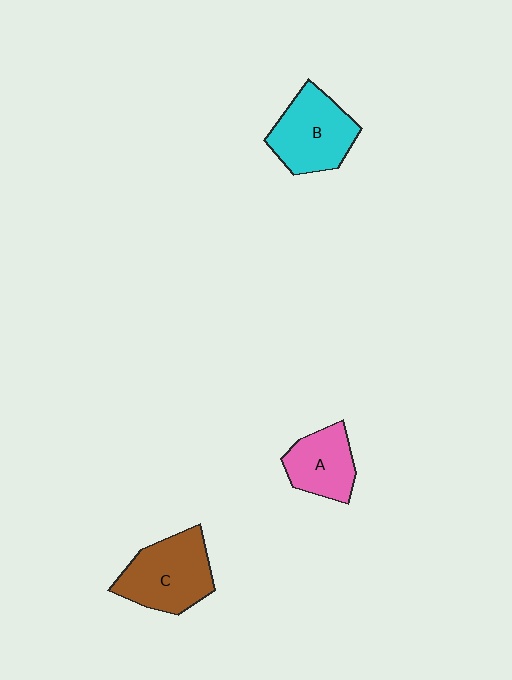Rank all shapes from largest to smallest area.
From largest to smallest: C (brown), B (cyan), A (pink).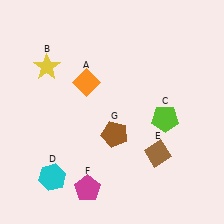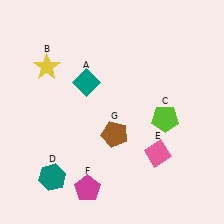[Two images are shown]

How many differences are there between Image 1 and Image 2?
There are 3 differences between the two images.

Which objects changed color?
A changed from orange to teal. D changed from cyan to teal. E changed from brown to pink.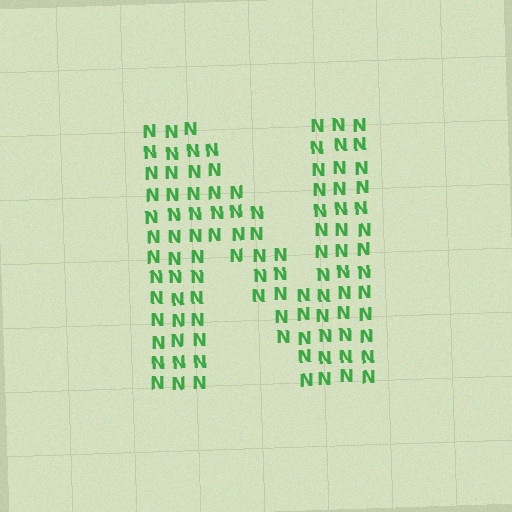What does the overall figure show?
The overall figure shows the letter N.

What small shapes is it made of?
It is made of small letter N's.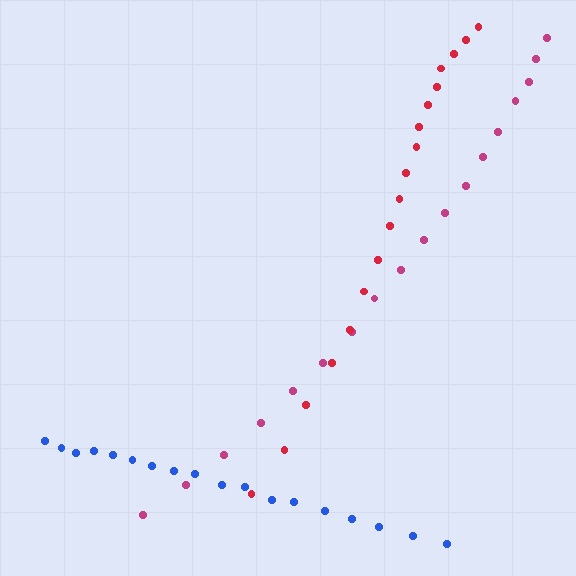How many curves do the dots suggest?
There are 3 distinct paths.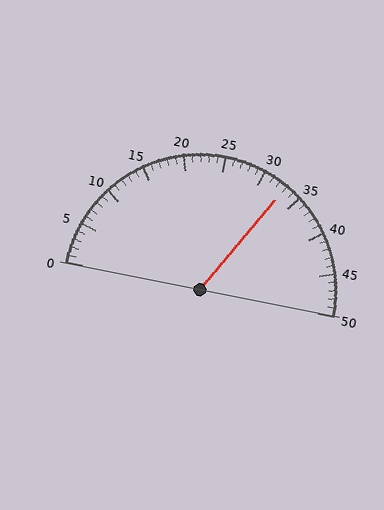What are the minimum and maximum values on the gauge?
The gauge ranges from 0 to 50.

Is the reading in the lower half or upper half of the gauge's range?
The reading is in the upper half of the range (0 to 50).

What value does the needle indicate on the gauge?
The needle indicates approximately 33.